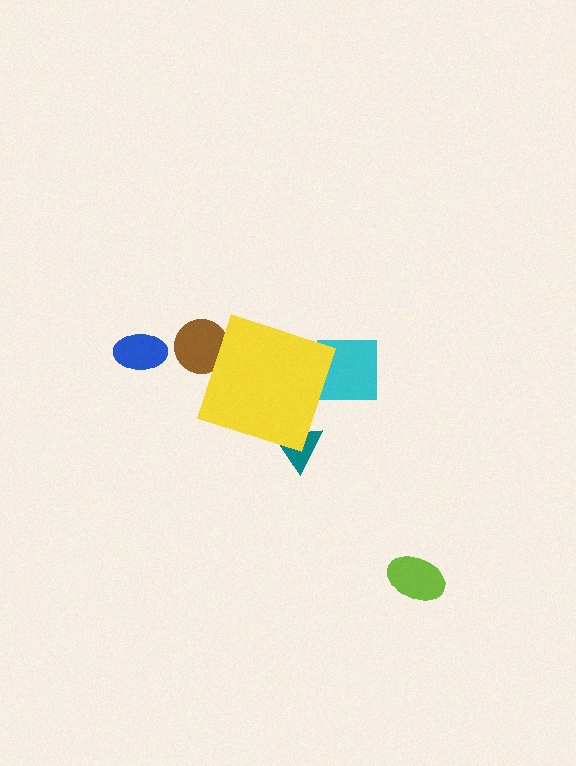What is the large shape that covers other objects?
A yellow diamond.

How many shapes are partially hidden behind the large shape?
3 shapes are partially hidden.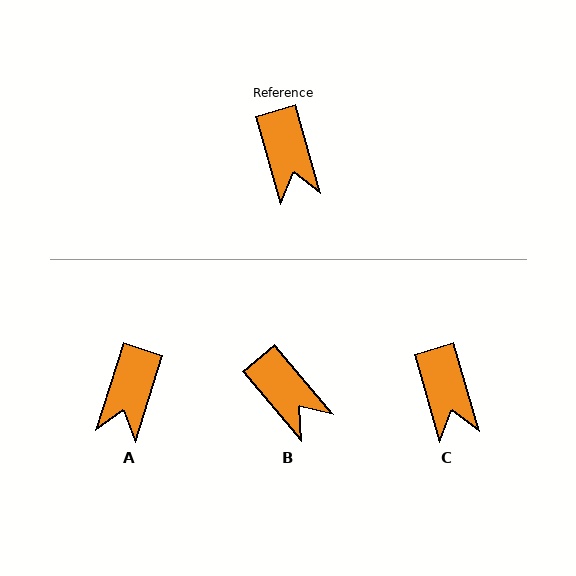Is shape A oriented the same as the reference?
No, it is off by about 34 degrees.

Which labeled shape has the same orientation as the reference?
C.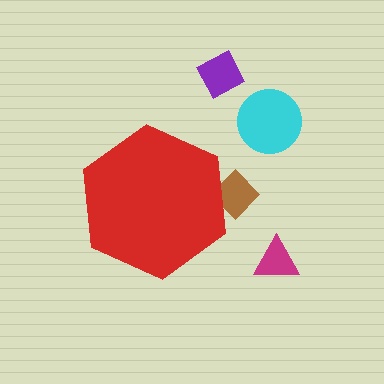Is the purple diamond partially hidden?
No, the purple diamond is fully visible.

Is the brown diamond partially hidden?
Yes, the brown diamond is partially hidden behind the red hexagon.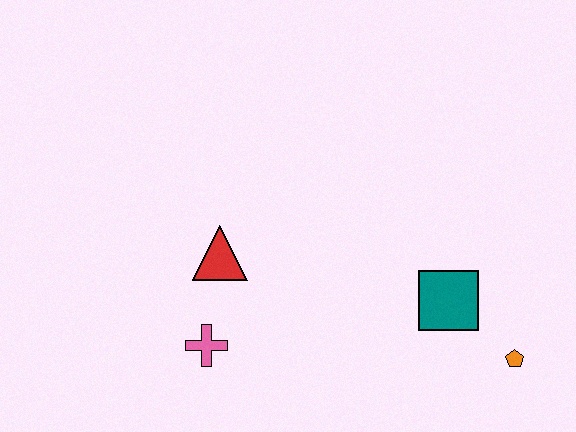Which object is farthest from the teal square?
The pink cross is farthest from the teal square.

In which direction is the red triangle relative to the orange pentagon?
The red triangle is to the left of the orange pentagon.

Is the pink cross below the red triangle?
Yes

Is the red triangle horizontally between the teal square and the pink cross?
Yes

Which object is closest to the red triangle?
The pink cross is closest to the red triangle.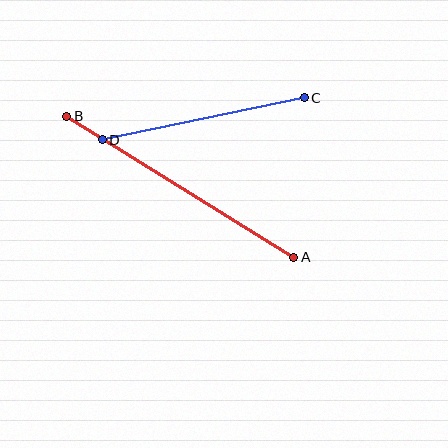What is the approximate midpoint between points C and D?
The midpoint is at approximately (203, 119) pixels.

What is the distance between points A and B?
The distance is approximately 267 pixels.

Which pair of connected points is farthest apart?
Points A and B are farthest apart.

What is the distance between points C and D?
The distance is approximately 206 pixels.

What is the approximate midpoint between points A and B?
The midpoint is at approximately (180, 187) pixels.